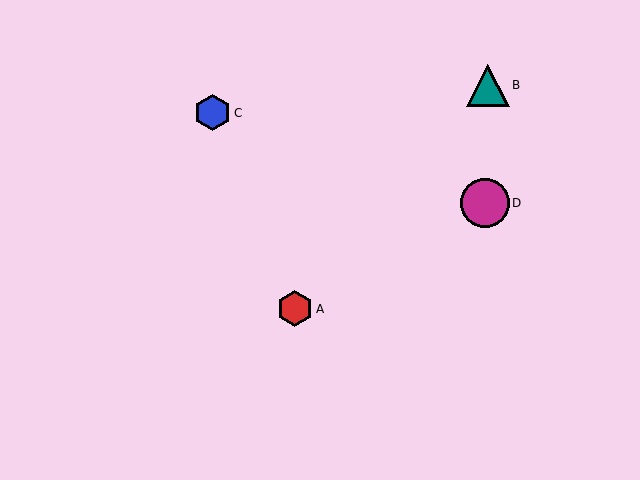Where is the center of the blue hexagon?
The center of the blue hexagon is at (213, 113).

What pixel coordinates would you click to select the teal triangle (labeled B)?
Click at (488, 85) to select the teal triangle B.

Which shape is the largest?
The magenta circle (labeled D) is the largest.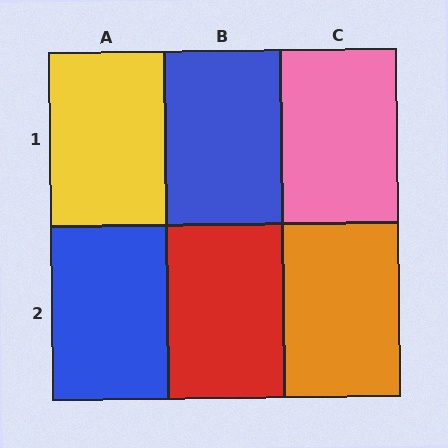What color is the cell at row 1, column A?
Yellow.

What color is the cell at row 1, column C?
Pink.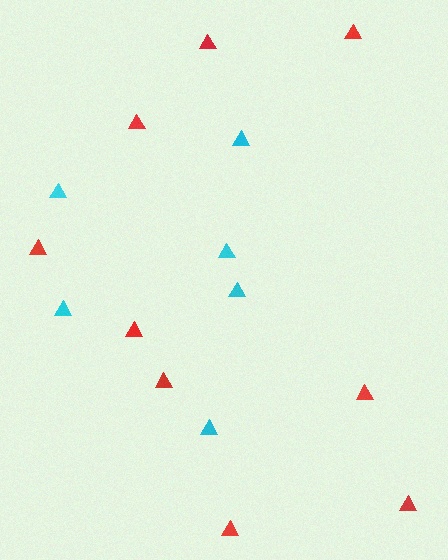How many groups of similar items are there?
There are 2 groups: one group of cyan triangles (6) and one group of red triangles (9).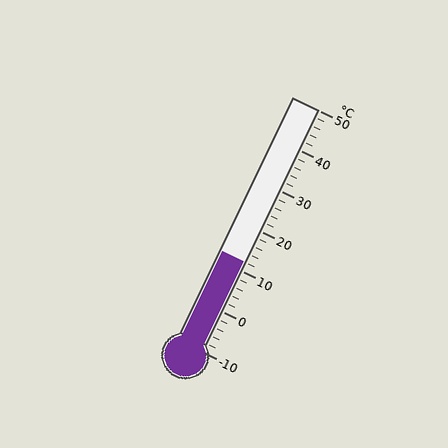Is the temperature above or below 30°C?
The temperature is below 30°C.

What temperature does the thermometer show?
The thermometer shows approximately 12°C.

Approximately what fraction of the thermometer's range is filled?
The thermometer is filled to approximately 35% of its range.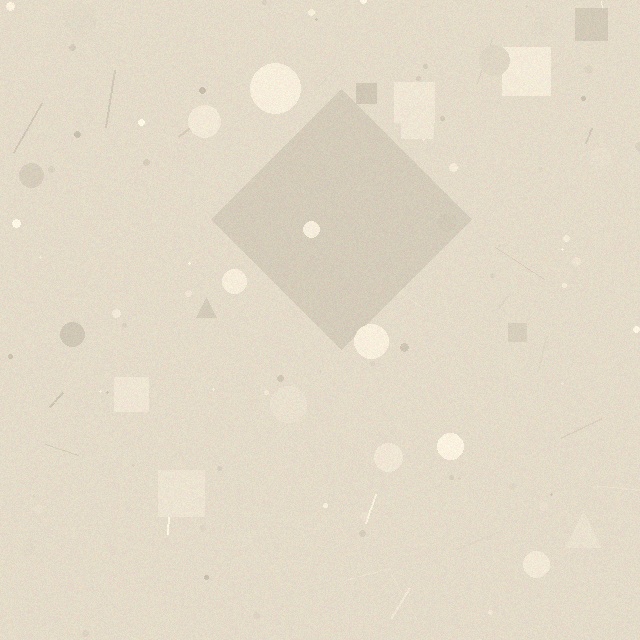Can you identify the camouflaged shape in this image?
The camouflaged shape is a diamond.